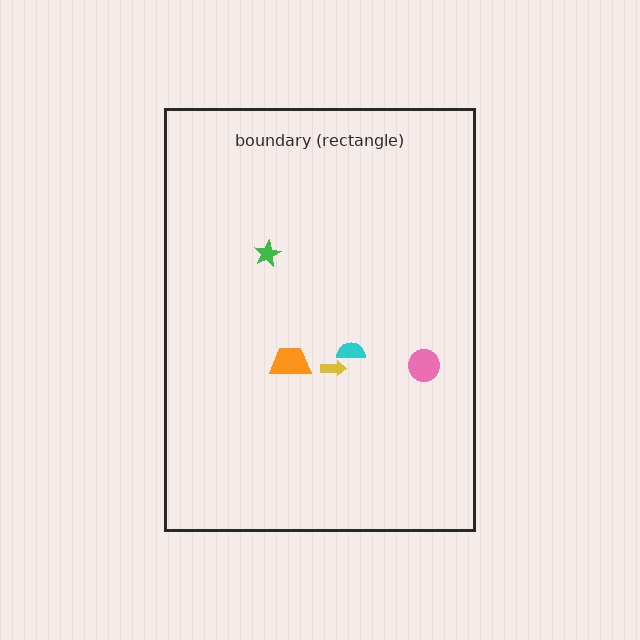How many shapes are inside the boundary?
5 inside, 0 outside.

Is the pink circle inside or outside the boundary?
Inside.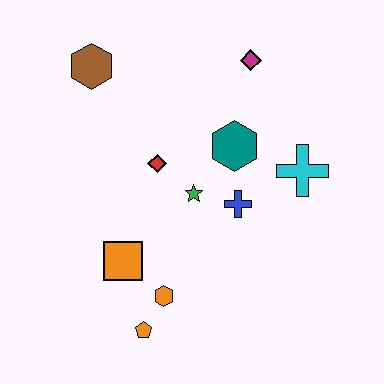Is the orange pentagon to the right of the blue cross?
No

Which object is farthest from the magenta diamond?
The orange pentagon is farthest from the magenta diamond.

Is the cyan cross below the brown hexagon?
Yes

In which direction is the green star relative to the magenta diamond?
The green star is below the magenta diamond.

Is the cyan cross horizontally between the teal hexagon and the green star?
No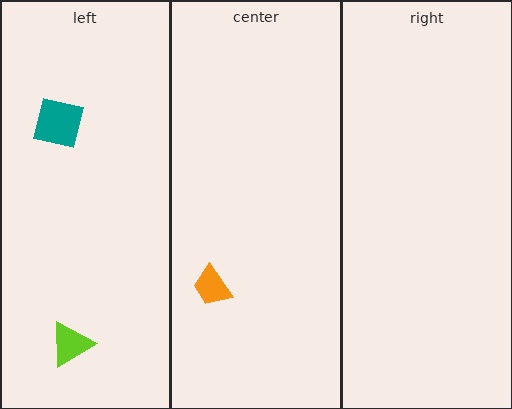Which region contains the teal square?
The left region.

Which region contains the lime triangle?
The left region.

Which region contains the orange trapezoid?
The center region.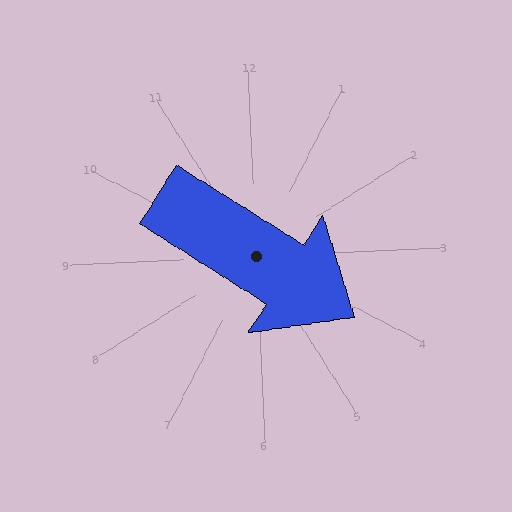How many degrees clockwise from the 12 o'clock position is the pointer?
Approximately 125 degrees.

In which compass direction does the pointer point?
Southeast.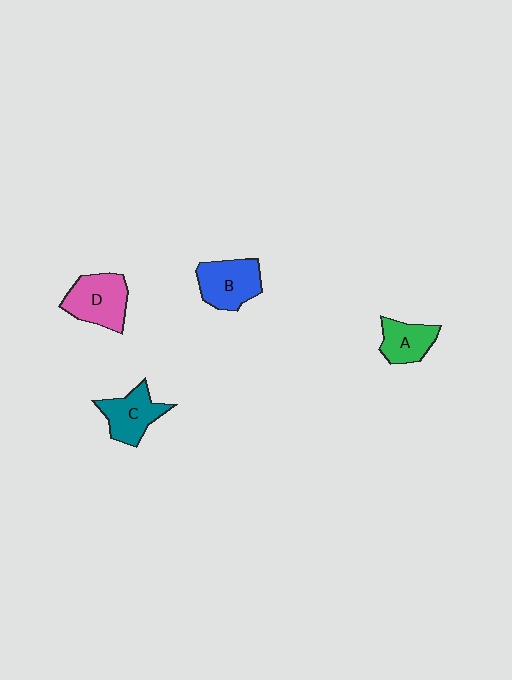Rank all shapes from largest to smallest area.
From largest to smallest: D (pink), B (blue), C (teal), A (green).